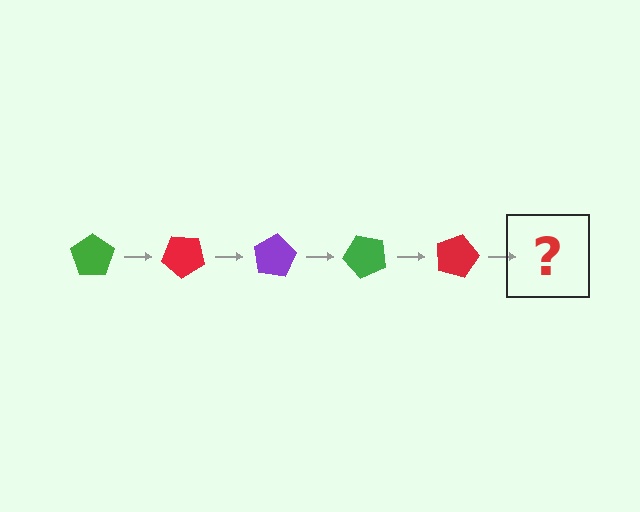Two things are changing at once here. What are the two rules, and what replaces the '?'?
The two rules are that it rotates 40 degrees each step and the color cycles through green, red, and purple. The '?' should be a purple pentagon, rotated 200 degrees from the start.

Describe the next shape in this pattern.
It should be a purple pentagon, rotated 200 degrees from the start.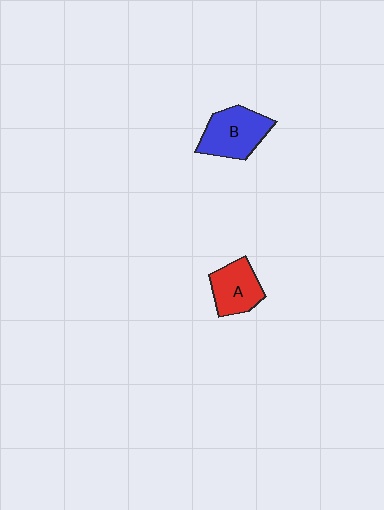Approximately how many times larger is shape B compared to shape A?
Approximately 1.3 times.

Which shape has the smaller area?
Shape A (red).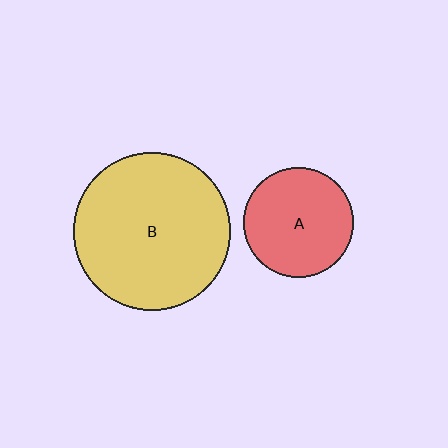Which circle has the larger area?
Circle B (yellow).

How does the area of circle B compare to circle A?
Approximately 2.1 times.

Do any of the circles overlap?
No, none of the circles overlap.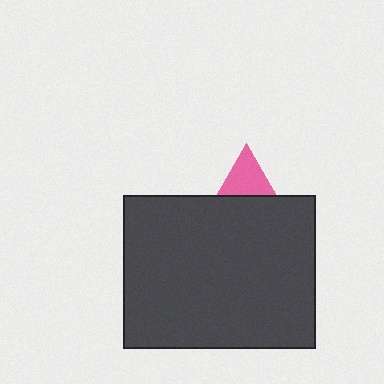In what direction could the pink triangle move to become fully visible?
The pink triangle could move up. That would shift it out from behind the dark gray rectangle entirely.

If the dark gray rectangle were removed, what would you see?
You would see the complete pink triangle.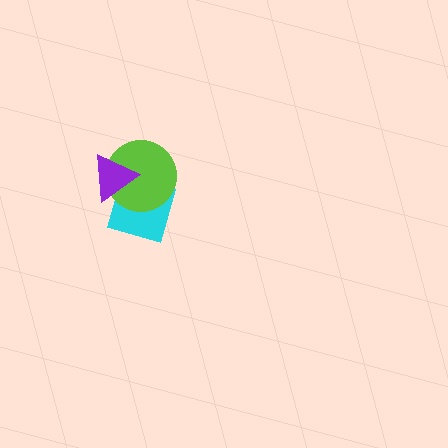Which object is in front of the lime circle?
The purple triangle is in front of the lime circle.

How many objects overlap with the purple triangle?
2 objects overlap with the purple triangle.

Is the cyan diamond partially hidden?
Yes, it is partially covered by another shape.